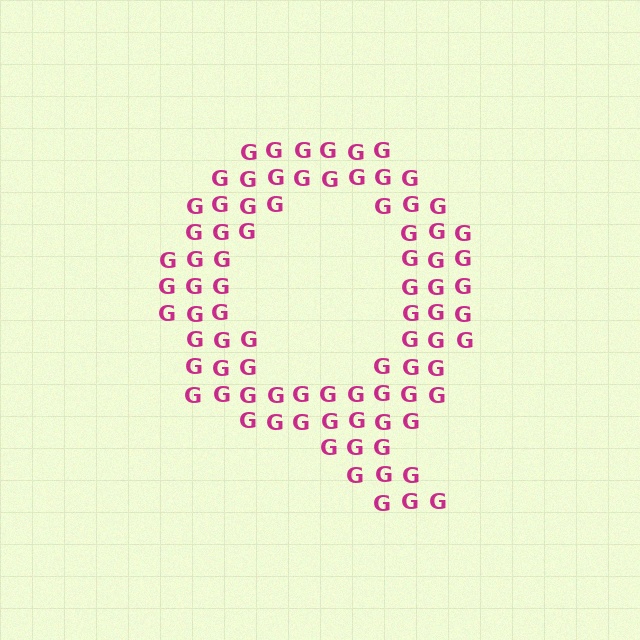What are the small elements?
The small elements are letter G's.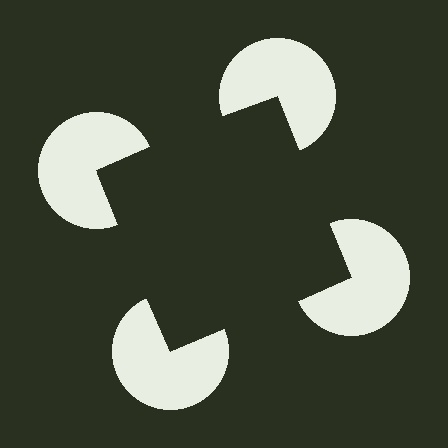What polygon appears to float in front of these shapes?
An illusory square — its edges are inferred from the aligned wedge cuts in the pac-man discs, not physically drawn.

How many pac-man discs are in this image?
There are 4 — one at each vertex of the illusory square.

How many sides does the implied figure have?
4 sides.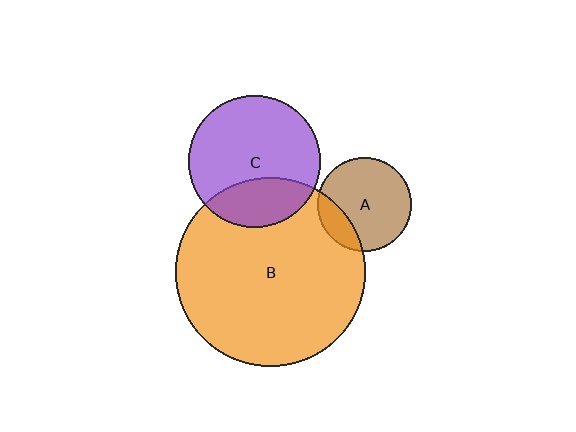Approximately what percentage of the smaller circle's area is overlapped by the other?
Approximately 30%.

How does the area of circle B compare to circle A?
Approximately 4.1 times.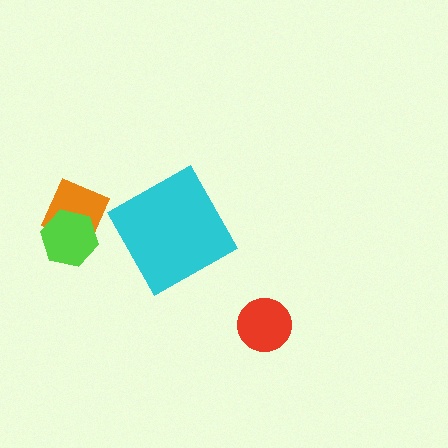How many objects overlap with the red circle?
0 objects overlap with the red circle.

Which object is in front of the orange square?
The lime hexagon is in front of the orange square.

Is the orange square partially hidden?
Yes, it is partially covered by another shape.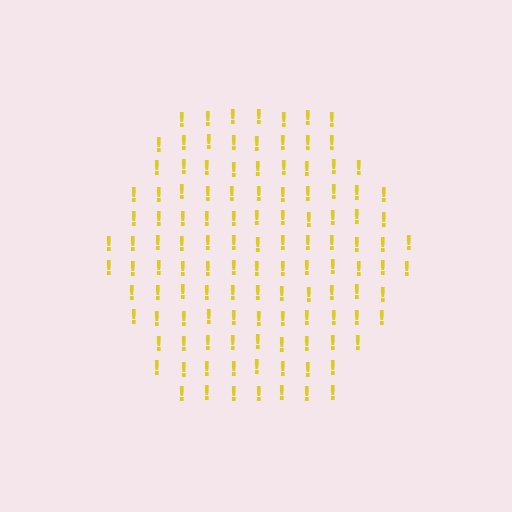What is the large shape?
The large shape is a hexagon.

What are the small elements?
The small elements are exclamation marks.